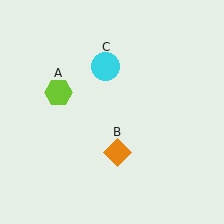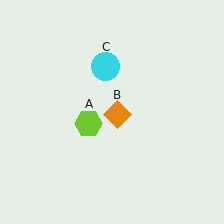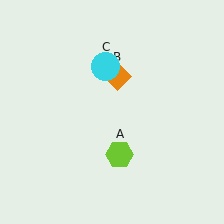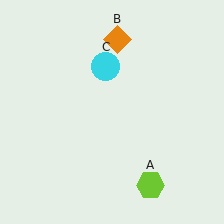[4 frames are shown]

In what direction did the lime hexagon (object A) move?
The lime hexagon (object A) moved down and to the right.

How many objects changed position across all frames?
2 objects changed position: lime hexagon (object A), orange diamond (object B).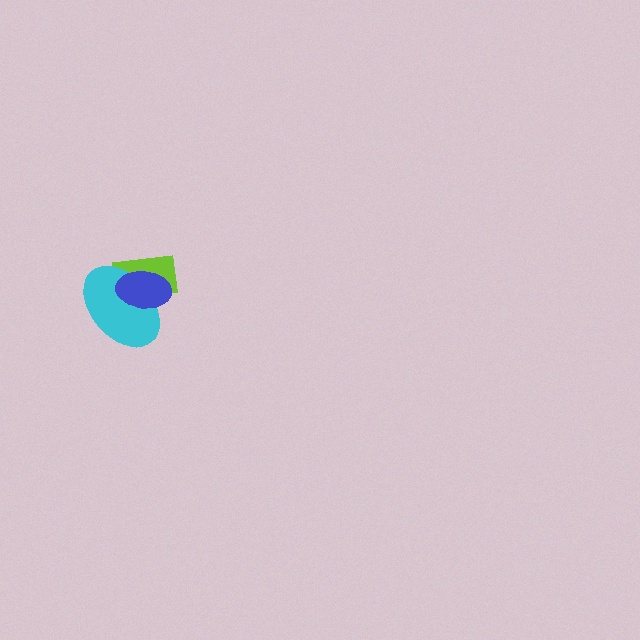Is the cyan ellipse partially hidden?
Yes, it is partially covered by another shape.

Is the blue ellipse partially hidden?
No, no other shape covers it.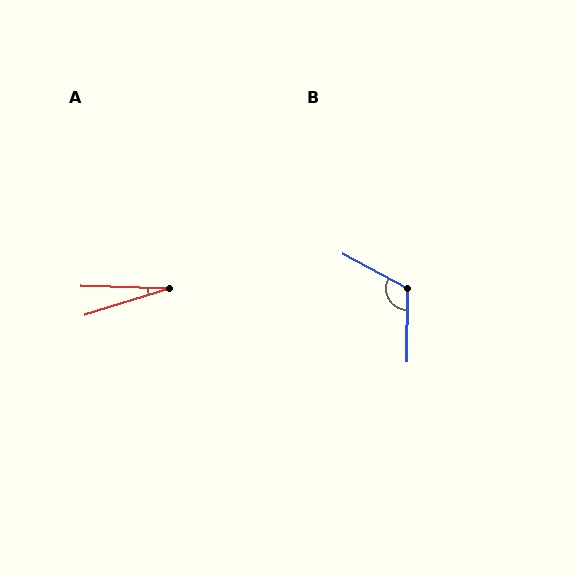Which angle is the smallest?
A, at approximately 19 degrees.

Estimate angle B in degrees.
Approximately 118 degrees.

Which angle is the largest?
B, at approximately 118 degrees.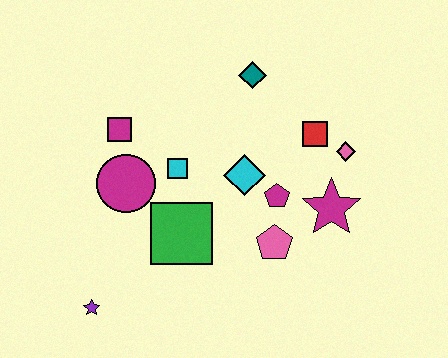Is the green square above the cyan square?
No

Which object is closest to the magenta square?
The magenta circle is closest to the magenta square.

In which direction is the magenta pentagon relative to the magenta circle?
The magenta pentagon is to the right of the magenta circle.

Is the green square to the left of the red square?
Yes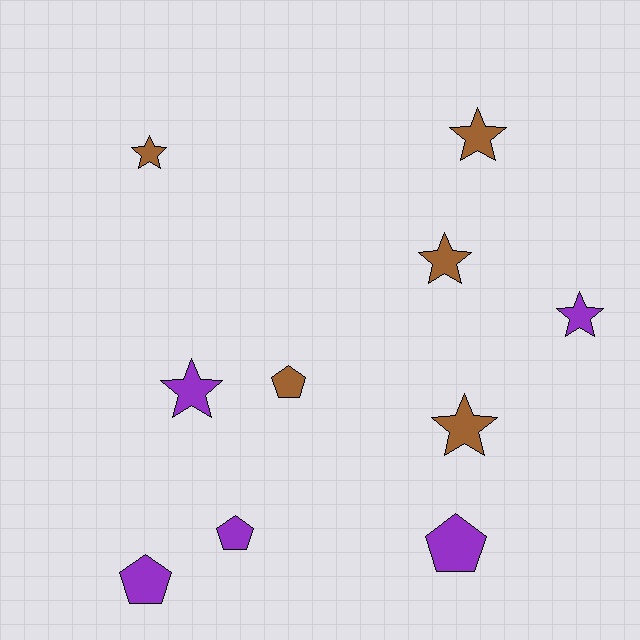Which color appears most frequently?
Brown, with 5 objects.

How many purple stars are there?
There are 2 purple stars.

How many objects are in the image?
There are 10 objects.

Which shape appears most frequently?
Star, with 6 objects.